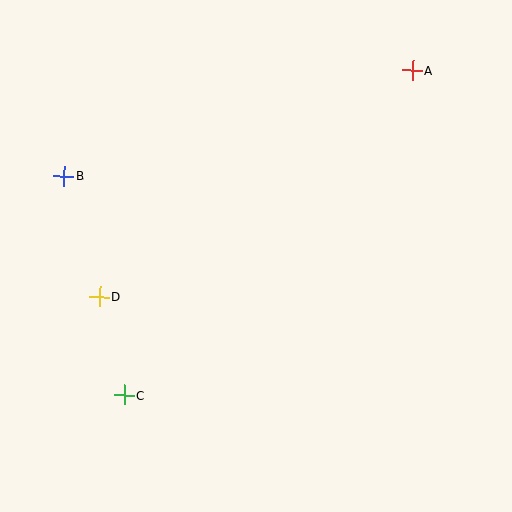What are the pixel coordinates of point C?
Point C is at (124, 395).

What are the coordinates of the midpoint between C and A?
The midpoint between C and A is at (268, 233).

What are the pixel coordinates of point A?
Point A is at (412, 70).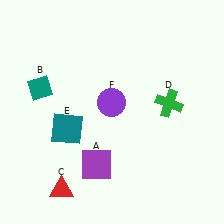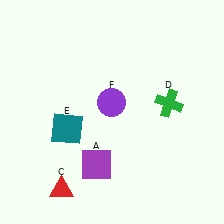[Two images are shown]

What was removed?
The teal diamond (B) was removed in Image 2.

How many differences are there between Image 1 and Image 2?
There is 1 difference between the two images.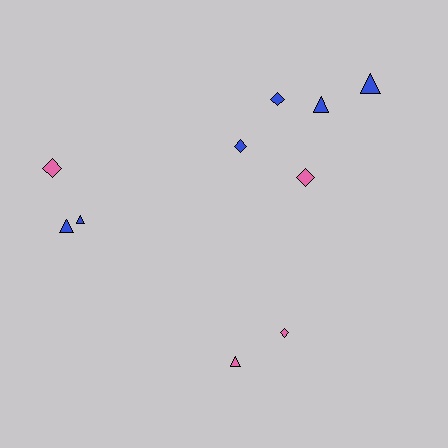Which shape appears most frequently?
Diamond, with 5 objects.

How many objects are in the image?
There are 10 objects.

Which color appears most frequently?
Blue, with 6 objects.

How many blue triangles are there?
There are 4 blue triangles.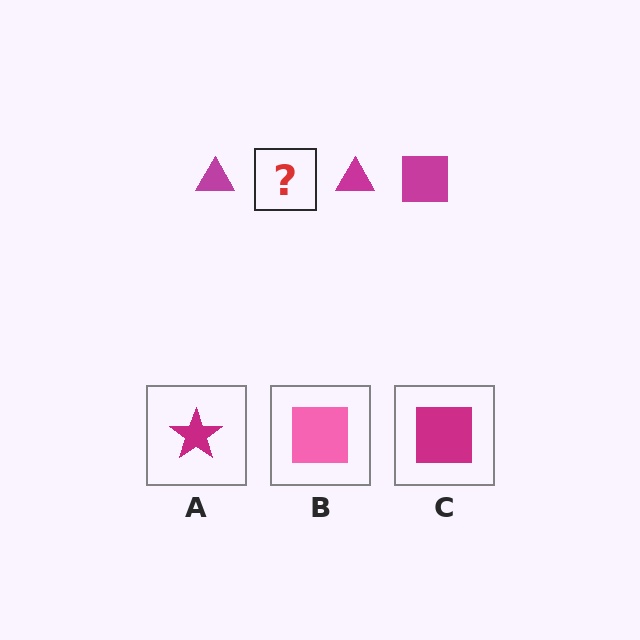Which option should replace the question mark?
Option C.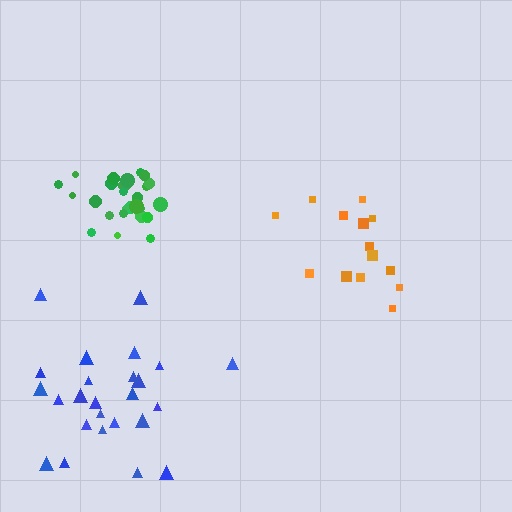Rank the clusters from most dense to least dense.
green, orange, blue.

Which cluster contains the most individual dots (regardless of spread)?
Green (28).